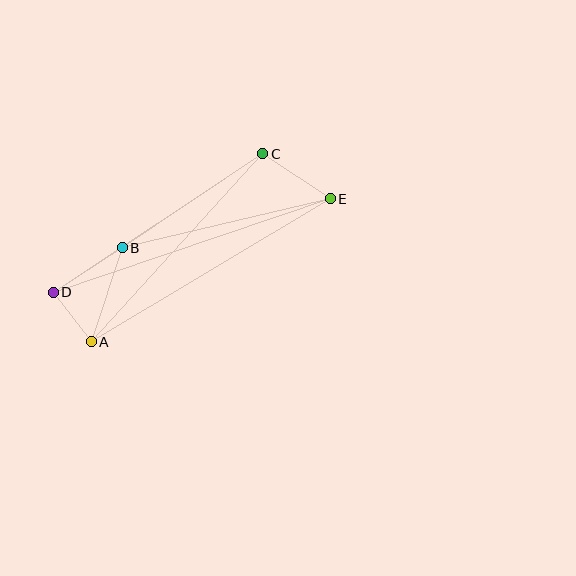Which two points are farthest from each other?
Points D and E are farthest from each other.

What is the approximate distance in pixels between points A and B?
The distance between A and B is approximately 99 pixels.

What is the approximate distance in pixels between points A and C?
The distance between A and C is approximately 254 pixels.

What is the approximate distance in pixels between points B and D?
The distance between B and D is approximately 82 pixels.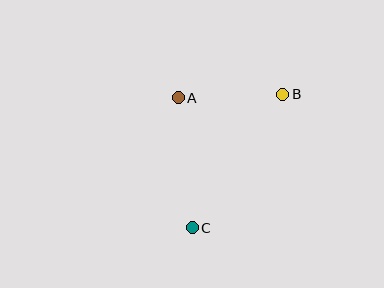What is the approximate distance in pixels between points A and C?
The distance between A and C is approximately 131 pixels.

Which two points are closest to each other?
Points A and B are closest to each other.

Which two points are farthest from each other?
Points B and C are farthest from each other.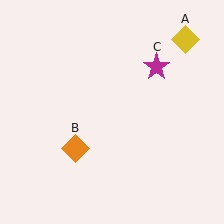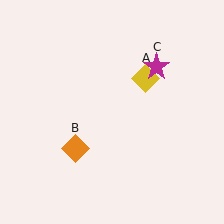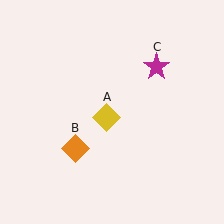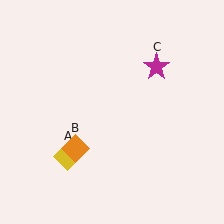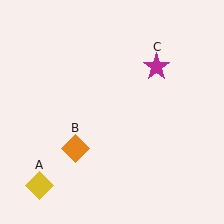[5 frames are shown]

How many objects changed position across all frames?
1 object changed position: yellow diamond (object A).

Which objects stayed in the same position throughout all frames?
Orange diamond (object B) and magenta star (object C) remained stationary.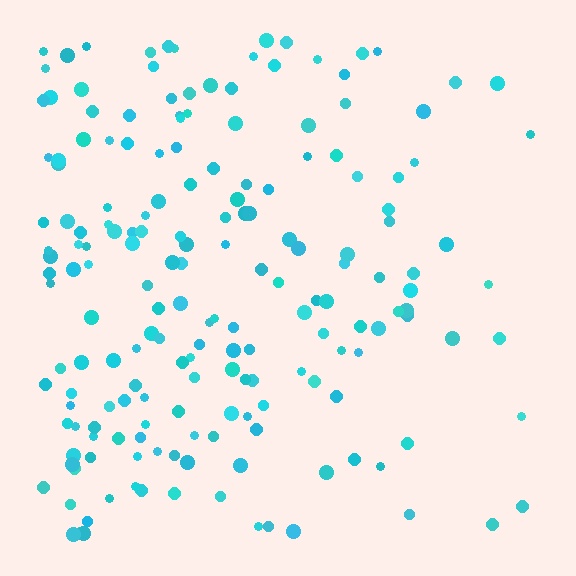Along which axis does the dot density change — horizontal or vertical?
Horizontal.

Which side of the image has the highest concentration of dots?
The left.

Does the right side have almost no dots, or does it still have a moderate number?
Still a moderate number, just noticeably fewer than the left.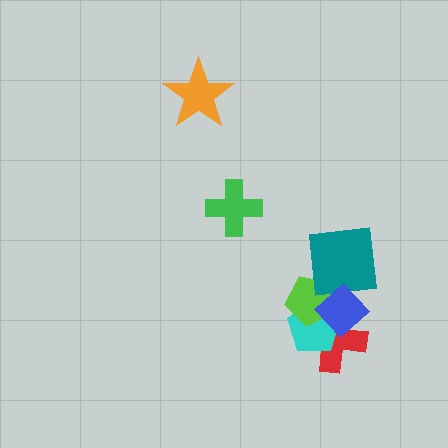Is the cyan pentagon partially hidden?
Yes, it is partially covered by another shape.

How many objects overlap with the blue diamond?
4 objects overlap with the blue diamond.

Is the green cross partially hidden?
No, no other shape covers it.